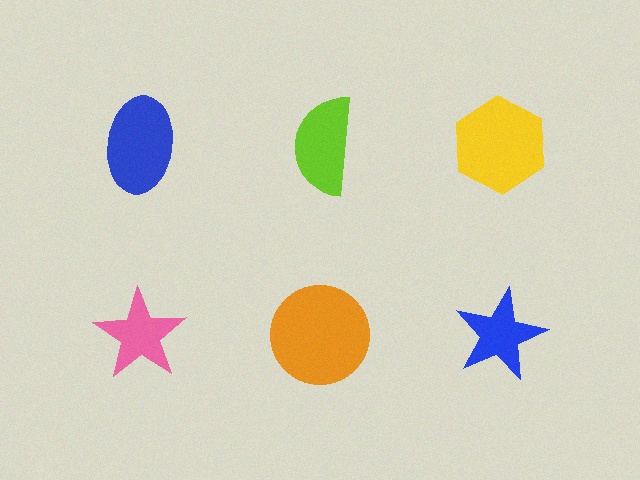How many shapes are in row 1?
3 shapes.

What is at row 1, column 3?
A yellow hexagon.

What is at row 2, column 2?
An orange circle.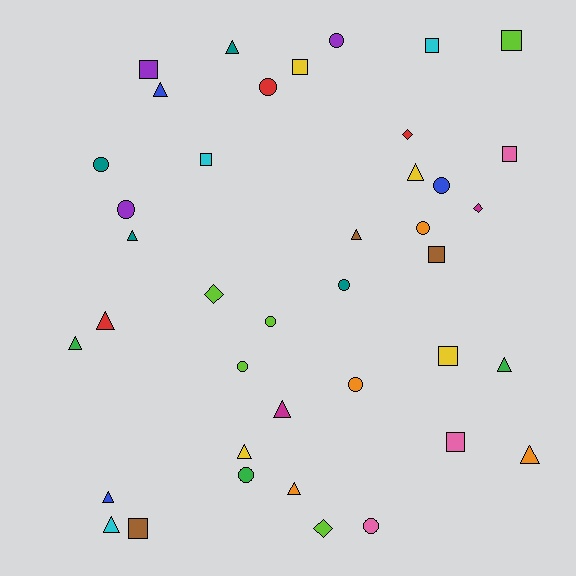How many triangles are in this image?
There are 14 triangles.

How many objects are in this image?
There are 40 objects.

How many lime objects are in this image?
There are 5 lime objects.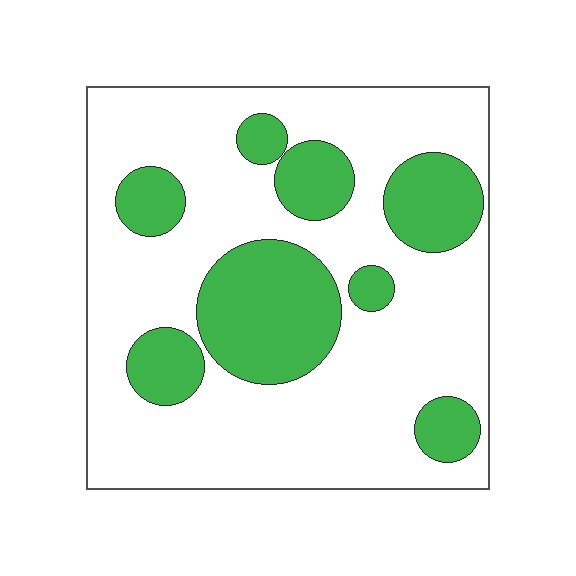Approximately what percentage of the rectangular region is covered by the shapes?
Approximately 30%.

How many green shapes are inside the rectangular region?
8.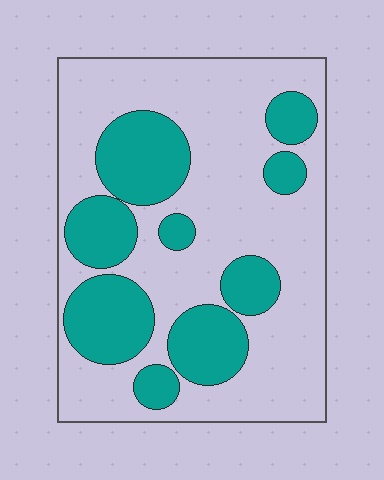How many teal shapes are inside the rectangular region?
9.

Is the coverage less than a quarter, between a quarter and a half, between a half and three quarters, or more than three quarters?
Between a quarter and a half.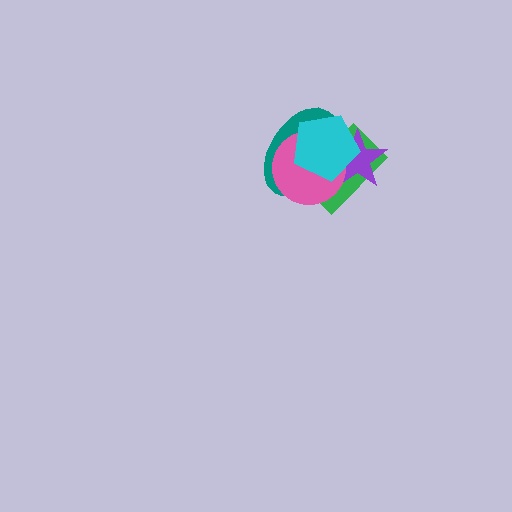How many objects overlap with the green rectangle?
4 objects overlap with the green rectangle.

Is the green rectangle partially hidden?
Yes, it is partially covered by another shape.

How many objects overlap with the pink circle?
4 objects overlap with the pink circle.